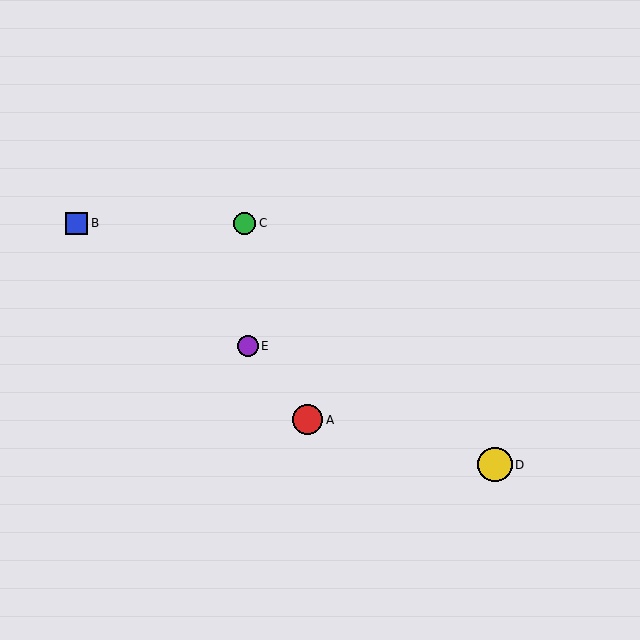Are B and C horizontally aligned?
Yes, both are at y≈223.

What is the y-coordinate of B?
Object B is at y≈223.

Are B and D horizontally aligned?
No, B is at y≈223 and D is at y≈465.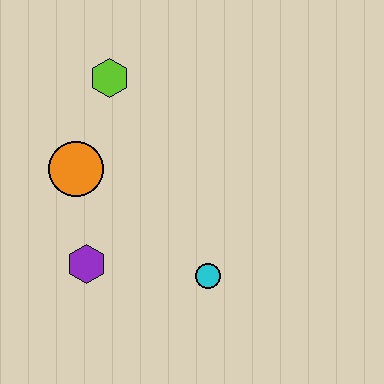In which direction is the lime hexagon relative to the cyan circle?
The lime hexagon is above the cyan circle.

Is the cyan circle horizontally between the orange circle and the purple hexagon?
No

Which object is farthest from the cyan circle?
The lime hexagon is farthest from the cyan circle.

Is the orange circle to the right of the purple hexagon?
No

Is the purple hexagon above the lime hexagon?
No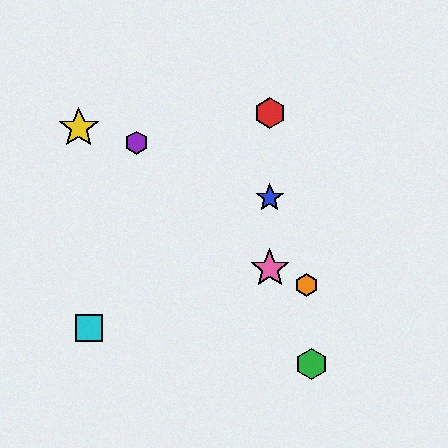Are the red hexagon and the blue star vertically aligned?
Yes, both are at x≈270.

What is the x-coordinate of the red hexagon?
The red hexagon is at x≈270.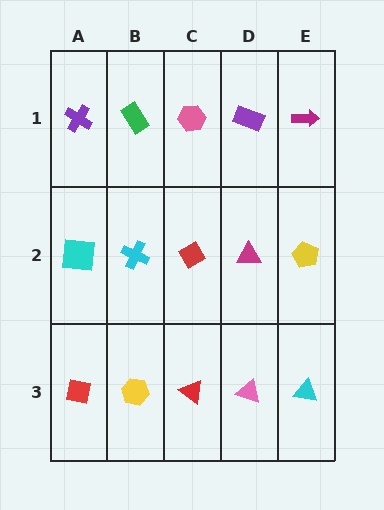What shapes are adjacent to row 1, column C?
A red diamond (row 2, column C), a green rectangle (row 1, column B), a purple rectangle (row 1, column D).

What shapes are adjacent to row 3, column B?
A cyan cross (row 2, column B), a red square (row 3, column A), a red triangle (row 3, column C).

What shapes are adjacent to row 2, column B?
A green rectangle (row 1, column B), a yellow hexagon (row 3, column B), a cyan square (row 2, column A), a red diamond (row 2, column C).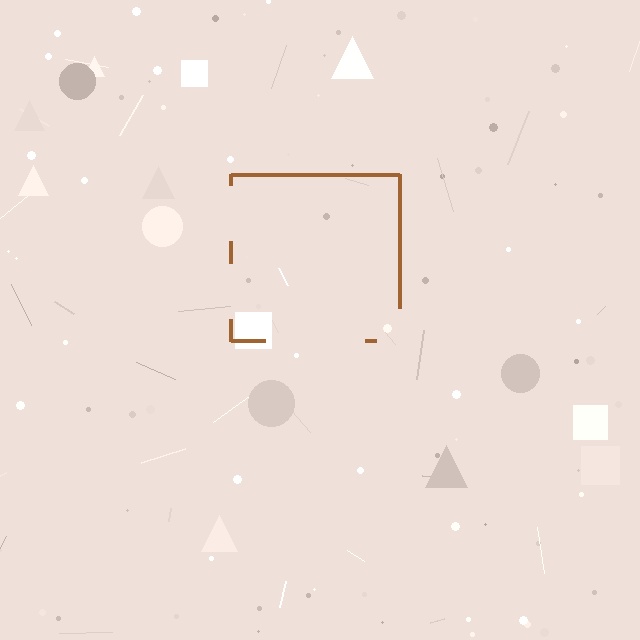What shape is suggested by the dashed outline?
The dashed outline suggests a square.